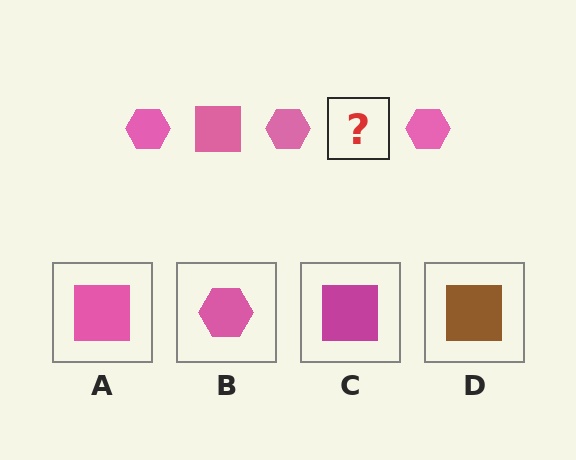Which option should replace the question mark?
Option A.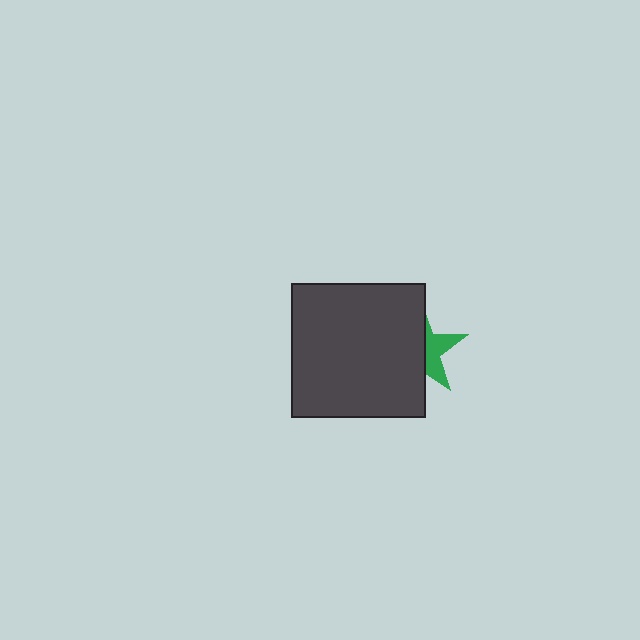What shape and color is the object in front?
The object in front is a dark gray square.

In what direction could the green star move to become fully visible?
The green star could move right. That would shift it out from behind the dark gray square entirely.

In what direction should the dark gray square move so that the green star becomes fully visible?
The dark gray square should move left. That is the shortest direction to clear the overlap and leave the green star fully visible.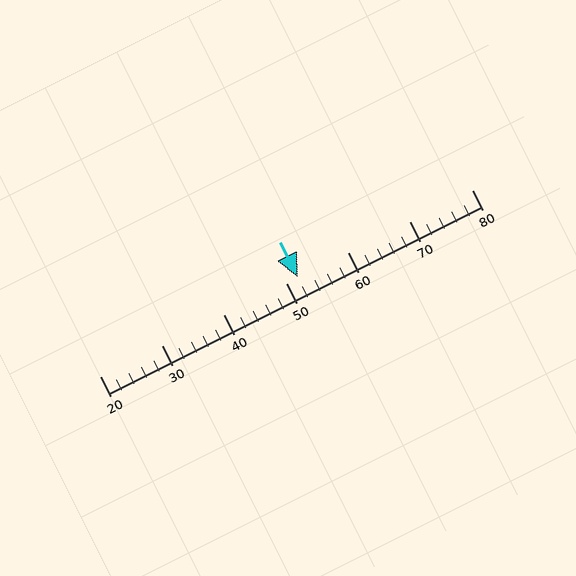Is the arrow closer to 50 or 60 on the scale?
The arrow is closer to 50.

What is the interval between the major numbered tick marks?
The major tick marks are spaced 10 units apart.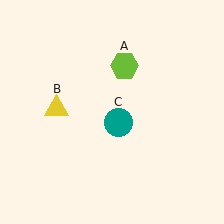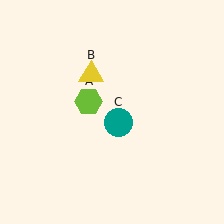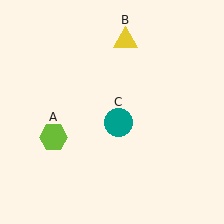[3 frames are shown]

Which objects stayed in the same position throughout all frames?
Teal circle (object C) remained stationary.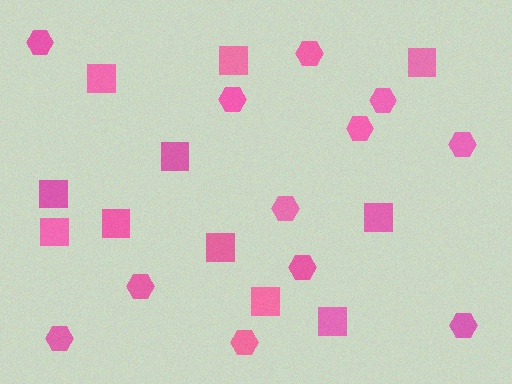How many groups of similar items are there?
There are 2 groups: one group of squares (11) and one group of hexagons (12).